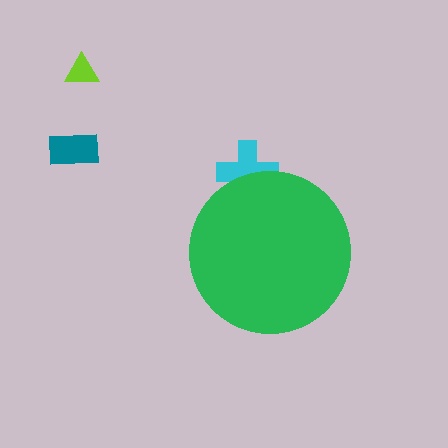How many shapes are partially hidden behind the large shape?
1 shape is partially hidden.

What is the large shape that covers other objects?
A green circle.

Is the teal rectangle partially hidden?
No, the teal rectangle is fully visible.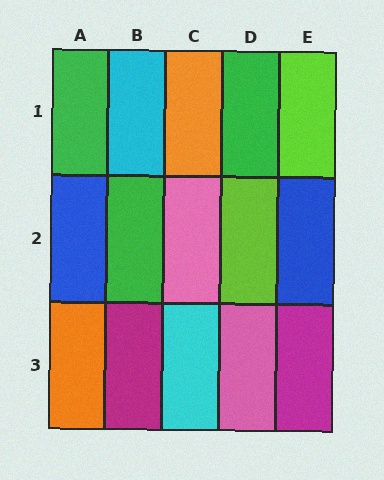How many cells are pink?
2 cells are pink.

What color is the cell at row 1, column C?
Orange.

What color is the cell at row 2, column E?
Blue.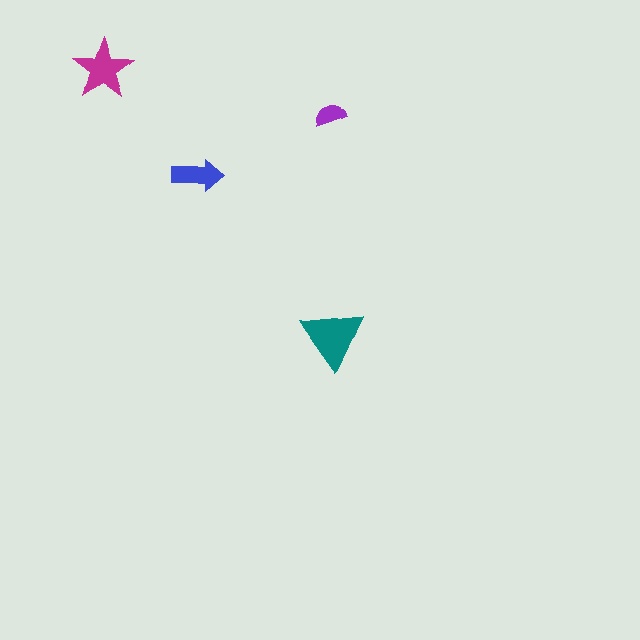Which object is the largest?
The teal triangle.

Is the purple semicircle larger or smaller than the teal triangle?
Smaller.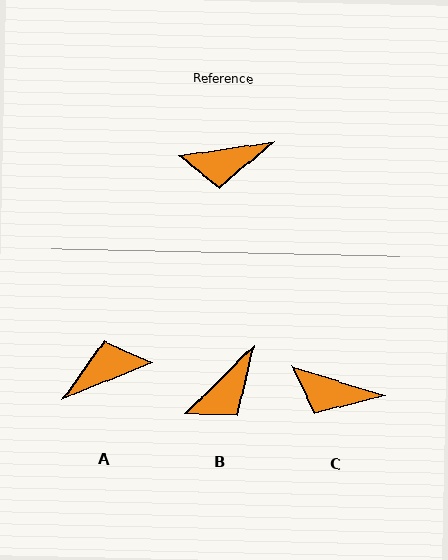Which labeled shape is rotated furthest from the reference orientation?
A, about 167 degrees away.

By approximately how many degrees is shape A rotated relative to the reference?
Approximately 167 degrees clockwise.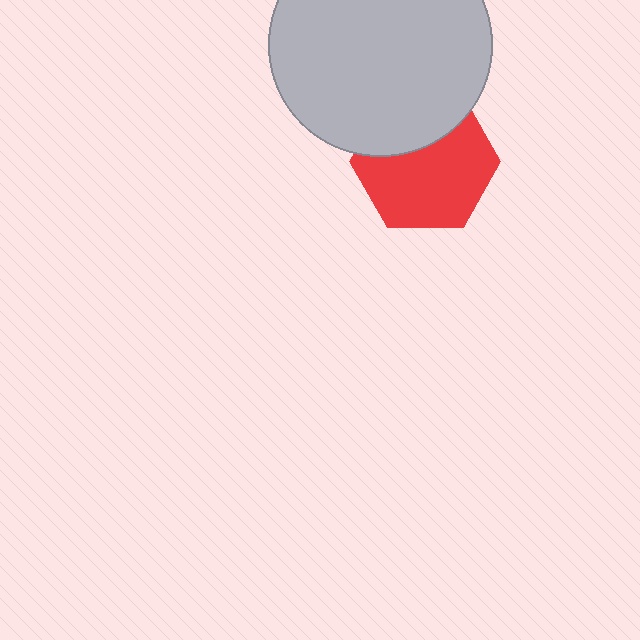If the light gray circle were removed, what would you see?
You would see the complete red hexagon.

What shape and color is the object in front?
The object in front is a light gray circle.